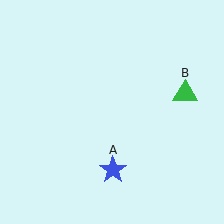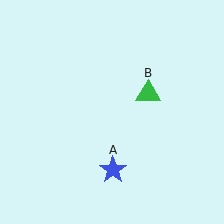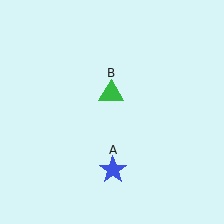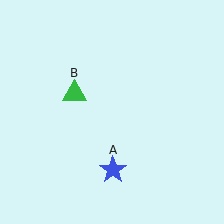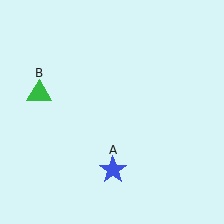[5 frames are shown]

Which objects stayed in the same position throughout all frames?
Blue star (object A) remained stationary.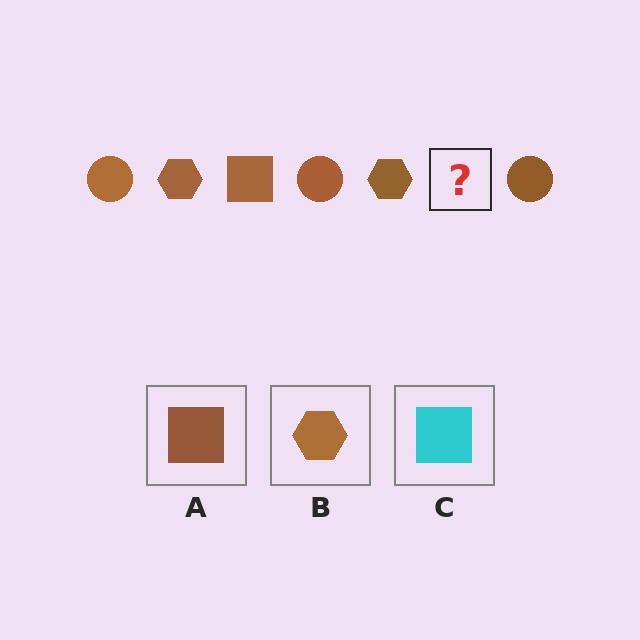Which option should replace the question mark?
Option A.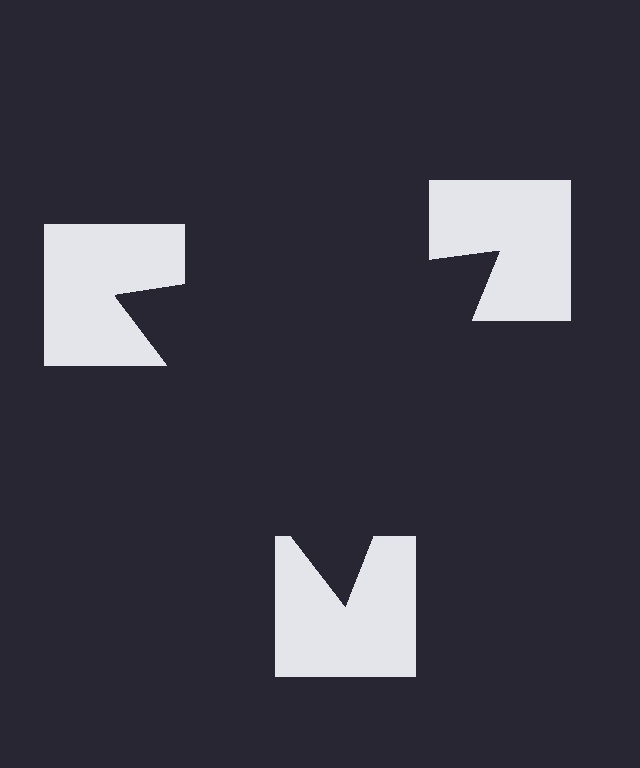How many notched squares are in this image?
There are 3 — one at each vertex of the illusory triangle.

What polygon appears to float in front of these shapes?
An illusory triangle — its edges are inferred from the aligned wedge cuts in the notched squares, not physically drawn.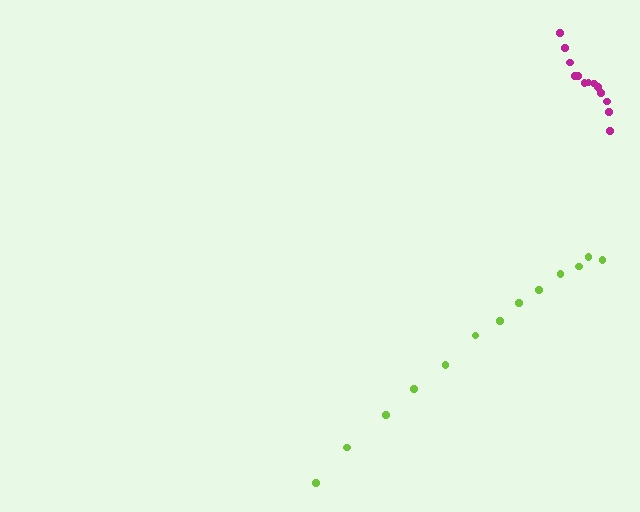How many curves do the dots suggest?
There are 2 distinct paths.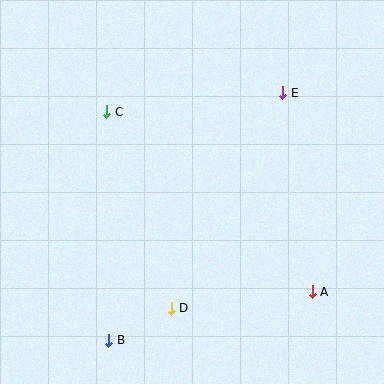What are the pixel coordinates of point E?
Point E is at (283, 93).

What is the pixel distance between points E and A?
The distance between E and A is 201 pixels.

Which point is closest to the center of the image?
Point C at (107, 112) is closest to the center.